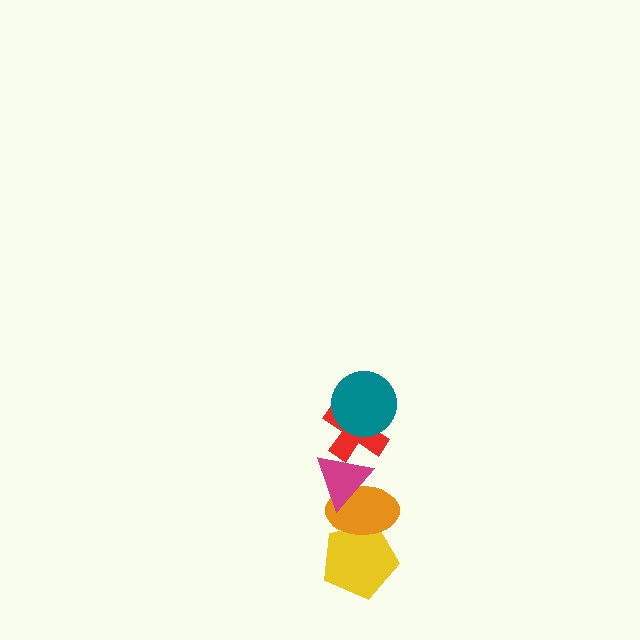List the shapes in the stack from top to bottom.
From top to bottom: the teal circle, the red cross, the magenta triangle, the orange ellipse, the yellow pentagon.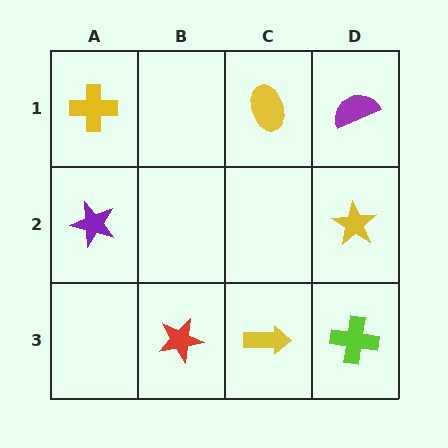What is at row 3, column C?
A yellow arrow.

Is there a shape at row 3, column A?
No, that cell is empty.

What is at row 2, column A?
A purple star.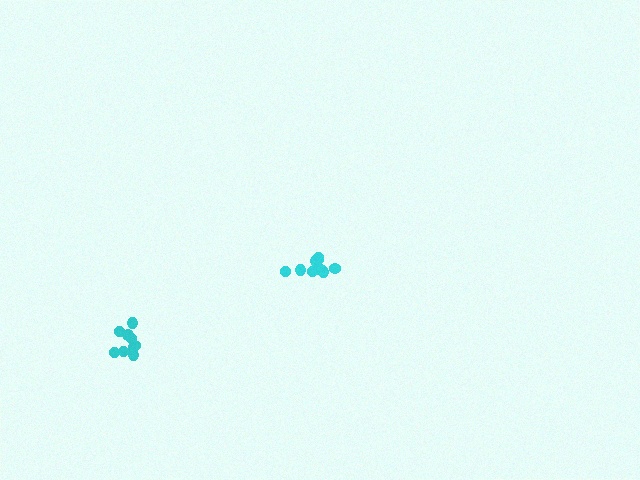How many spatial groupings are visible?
There are 2 spatial groupings.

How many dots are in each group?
Group 1: 9 dots, Group 2: 9 dots (18 total).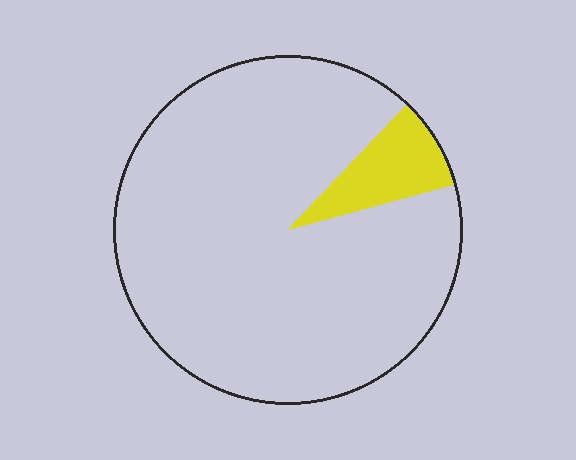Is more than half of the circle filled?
No.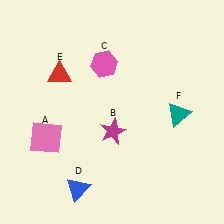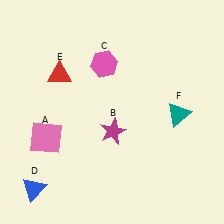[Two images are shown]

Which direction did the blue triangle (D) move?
The blue triangle (D) moved left.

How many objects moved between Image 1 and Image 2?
1 object moved between the two images.